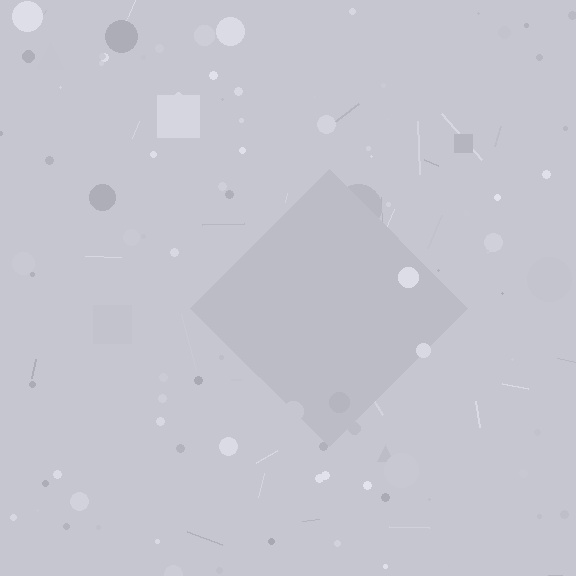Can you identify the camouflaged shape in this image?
The camouflaged shape is a diamond.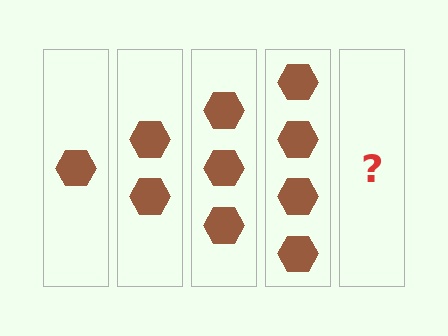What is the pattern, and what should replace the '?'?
The pattern is that each step adds one more hexagon. The '?' should be 5 hexagons.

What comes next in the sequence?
The next element should be 5 hexagons.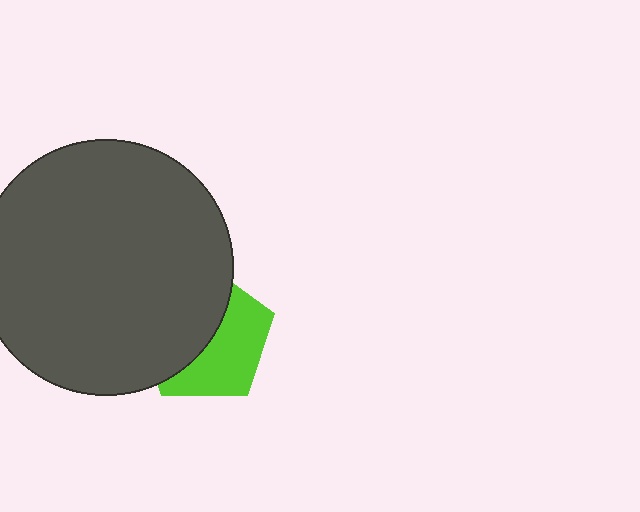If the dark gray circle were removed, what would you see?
You would see the complete lime pentagon.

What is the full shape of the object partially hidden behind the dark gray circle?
The partially hidden object is a lime pentagon.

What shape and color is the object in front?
The object in front is a dark gray circle.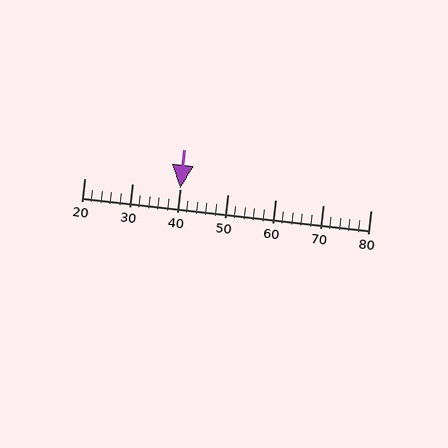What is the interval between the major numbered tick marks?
The major tick marks are spaced 10 units apart.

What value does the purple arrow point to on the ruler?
The purple arrow points to approximately 40.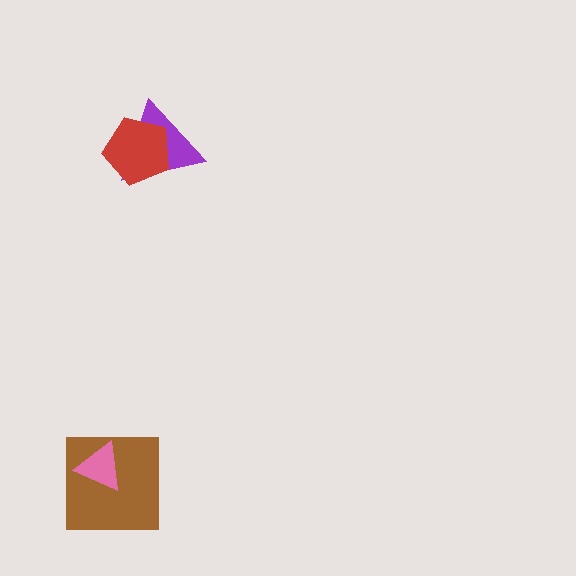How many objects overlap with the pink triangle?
1 object overlaps with the pink triangle.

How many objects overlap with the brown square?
1 object overlaps with the brown square.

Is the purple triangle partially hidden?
Yes, it is partially covered by another shape.